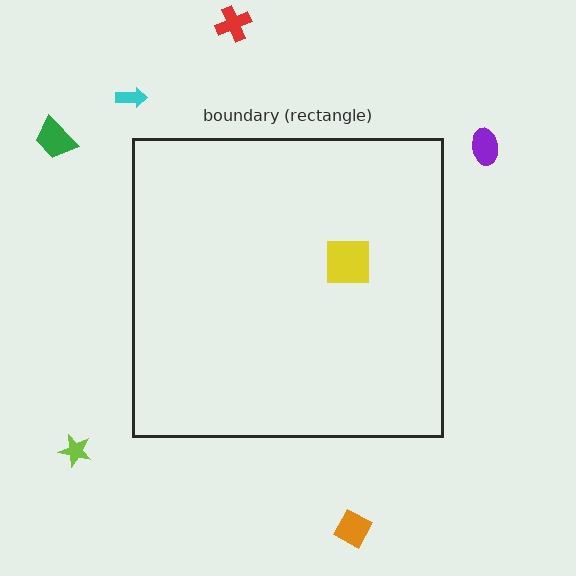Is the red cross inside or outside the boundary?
Outside.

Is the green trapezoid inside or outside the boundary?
Outside.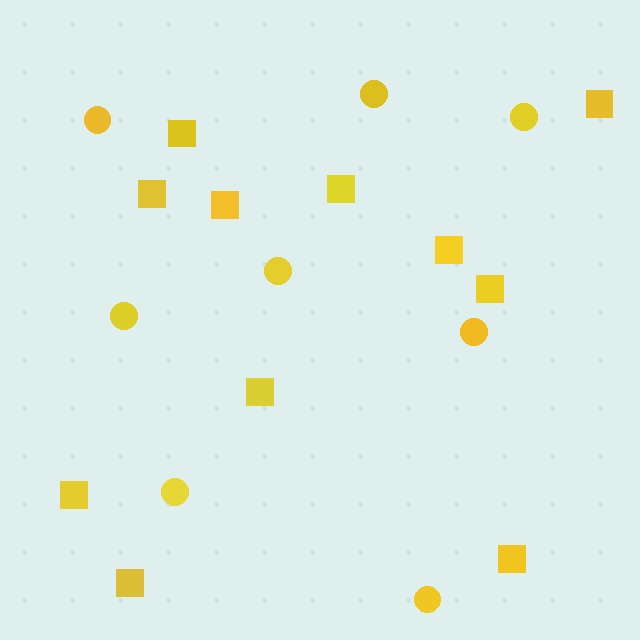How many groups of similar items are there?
There are 2 groups: one group of squares (11) and one group of circles (8).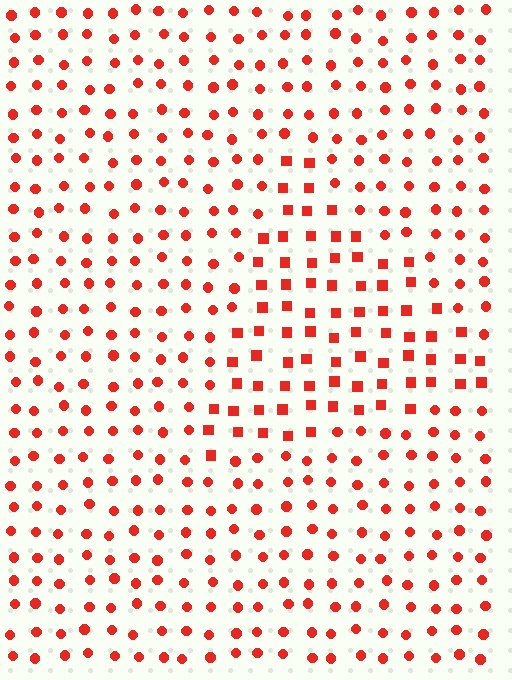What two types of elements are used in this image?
The image uses squares inside the triangle region and circles outside it.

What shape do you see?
I see a triangle.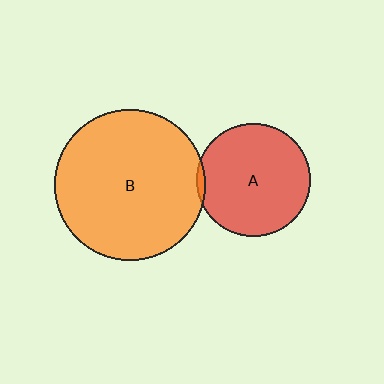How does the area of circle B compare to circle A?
Approximately 1.8 times.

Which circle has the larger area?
Circle B (orange).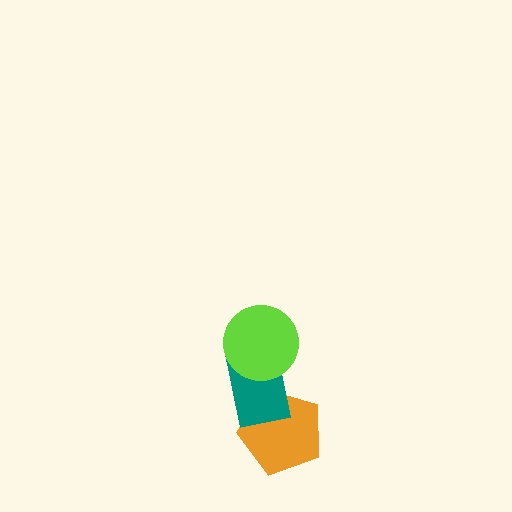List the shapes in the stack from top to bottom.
From top to bottom: the lime circle, the teal rectangle, the orange pentagon.